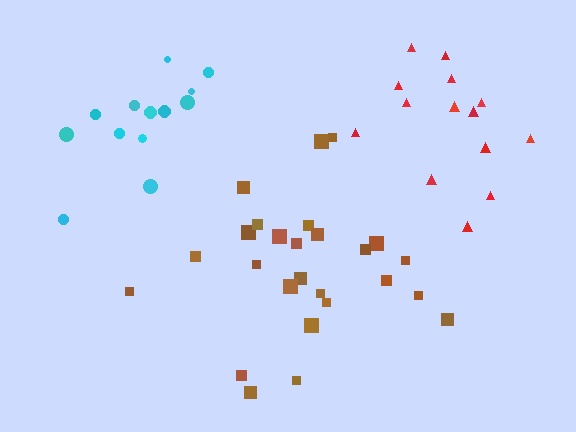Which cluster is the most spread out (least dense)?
Red.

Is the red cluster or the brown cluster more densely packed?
Brown.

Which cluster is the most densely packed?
Brown.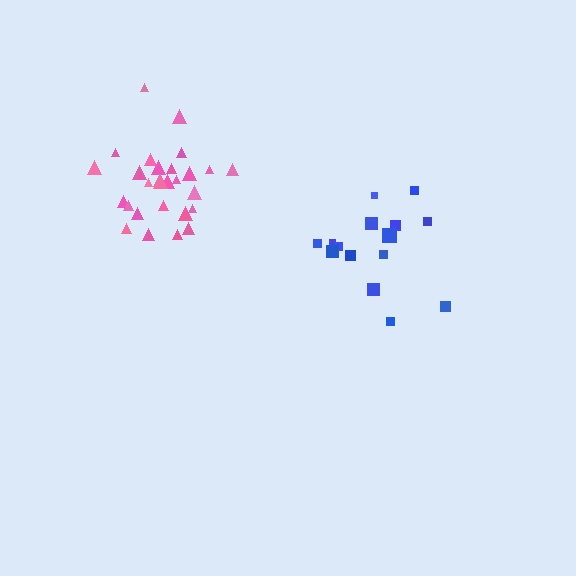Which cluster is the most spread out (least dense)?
Blue.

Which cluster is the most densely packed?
Pink.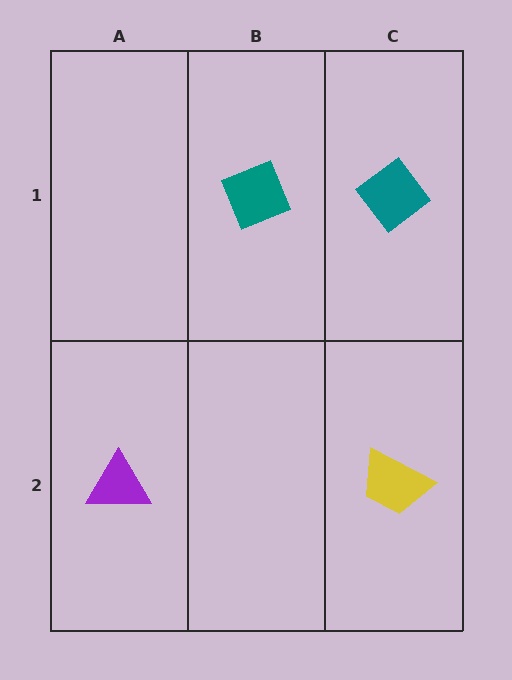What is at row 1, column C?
A teal diamond.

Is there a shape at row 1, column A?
No, that cell is empty.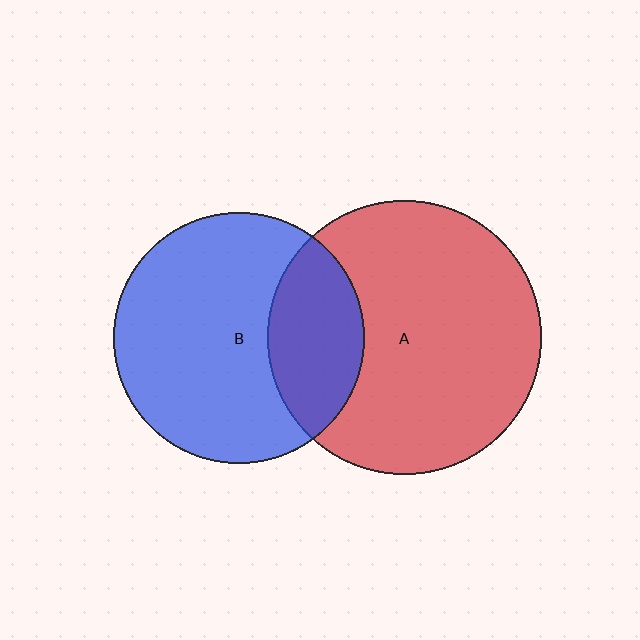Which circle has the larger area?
Circle A (red).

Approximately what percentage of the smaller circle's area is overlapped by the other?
Approximately 30%.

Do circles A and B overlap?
Yes.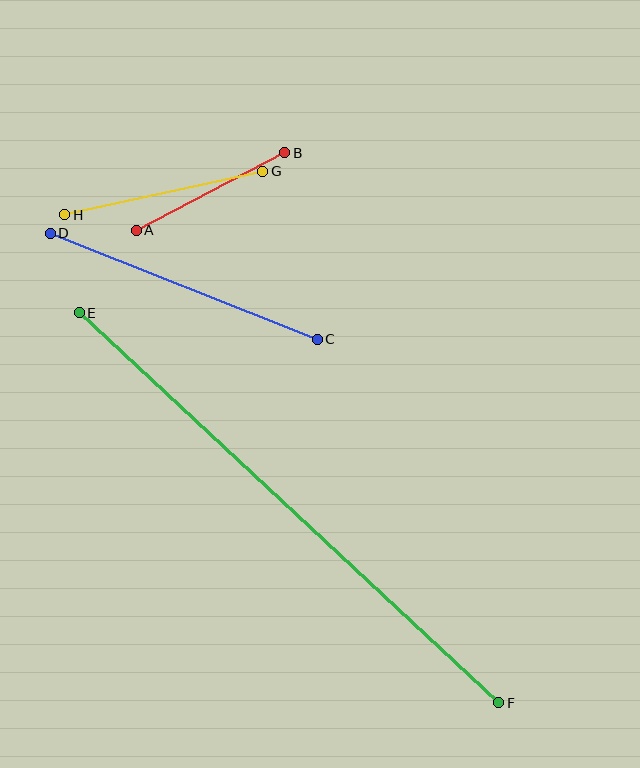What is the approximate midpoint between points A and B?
The midpoint is at approximately (210, 191) pixels.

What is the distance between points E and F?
The distance is approximately 573 pixels.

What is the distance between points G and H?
The distance is approximately 203 pixels.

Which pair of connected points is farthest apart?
Points E and F are farthest apart.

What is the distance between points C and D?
The distance is approximately 288 pixels.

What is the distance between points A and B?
The distance is approximately 167 pixels.